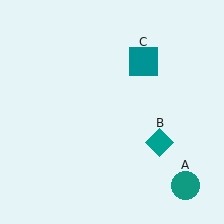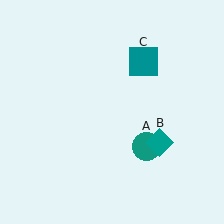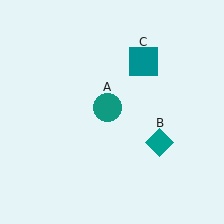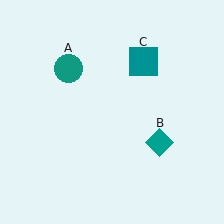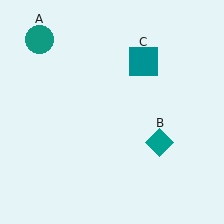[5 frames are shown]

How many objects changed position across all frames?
1 object changed position: teal circle (object A).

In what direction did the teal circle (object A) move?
The teal circle (object A) moved up and to the left.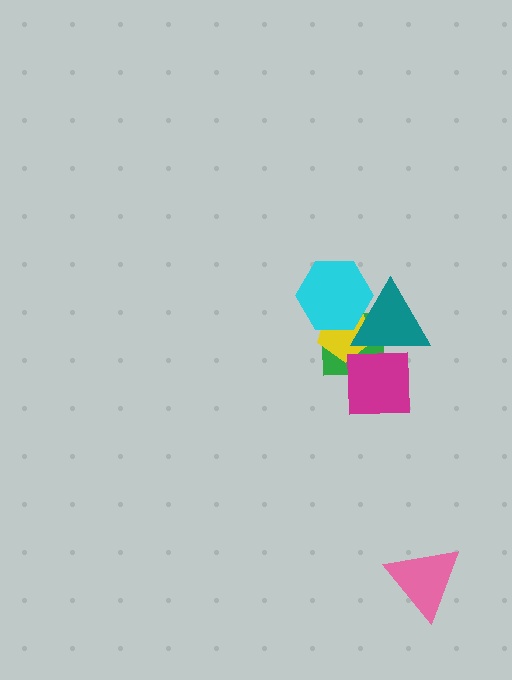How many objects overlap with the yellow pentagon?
4 objects overlap with the yellow pentagon.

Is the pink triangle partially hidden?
No, no other shape covers it.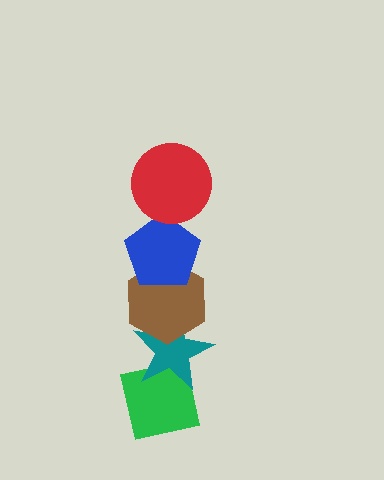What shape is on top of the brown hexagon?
The blue pentagon is on top of the brown hexagon.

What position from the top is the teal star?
The teal star is 4th from the top.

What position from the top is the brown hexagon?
The brown hexagon is 3rd from the top.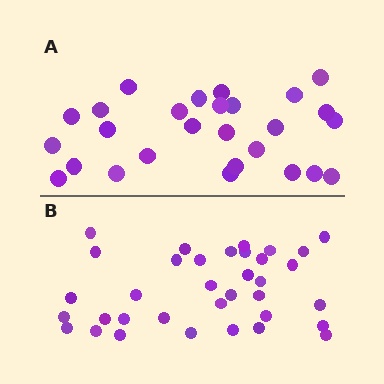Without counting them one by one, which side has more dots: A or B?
Region B (the bottom region) has more dots.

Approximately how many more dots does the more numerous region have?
Region B has roughly 8 or so more dots than region A.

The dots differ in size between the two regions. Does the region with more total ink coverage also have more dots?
No. Region A has more total ink coverage because its dots are larger, but region B actually contains more individual dots. Total area can be misleading — the number of items is what matters here.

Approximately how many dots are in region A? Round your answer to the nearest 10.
About 30 dots. (The exact count is 27, which rounds to 30.)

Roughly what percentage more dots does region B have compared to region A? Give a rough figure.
About 30% more.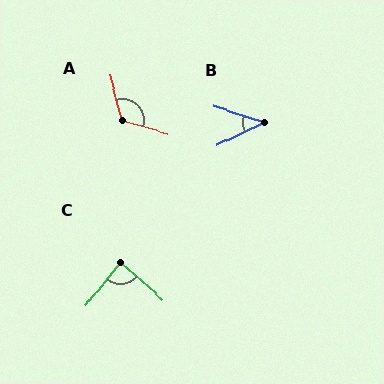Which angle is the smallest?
B, at approximately 43 degrees.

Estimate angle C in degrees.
Approximately 86 degrees.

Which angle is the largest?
A, at approximately 121 degrees.